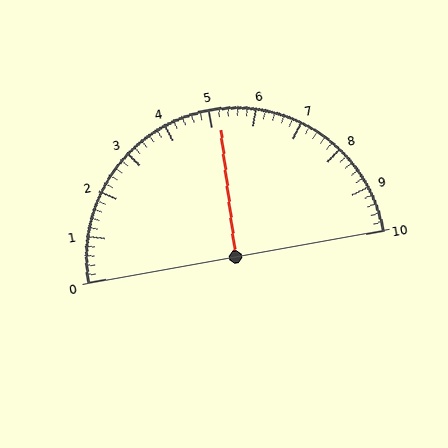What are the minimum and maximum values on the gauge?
The gauge ranges from 0 to 10.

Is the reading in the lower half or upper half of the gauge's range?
The reading is in the upper half of the range (0 to 10).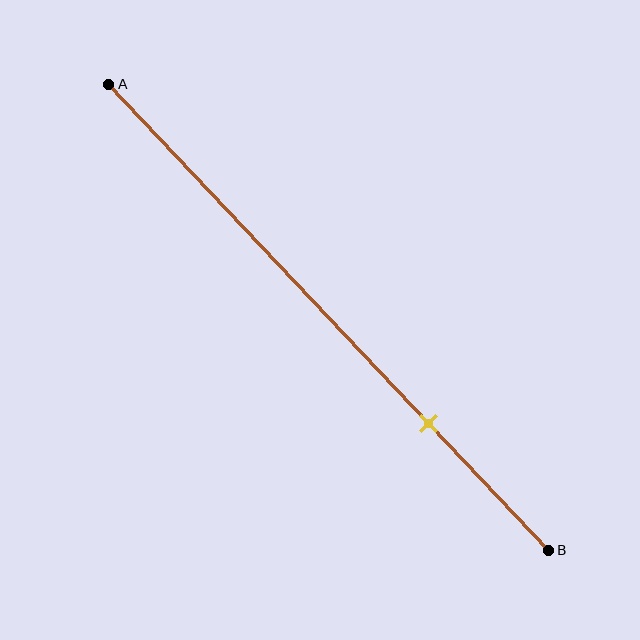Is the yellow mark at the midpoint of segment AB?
No, the mark is at about 75% from A, not at the 50% midpoint.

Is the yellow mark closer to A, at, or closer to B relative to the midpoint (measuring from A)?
The yellow mark is closer to point B than the midpoint of segment AB.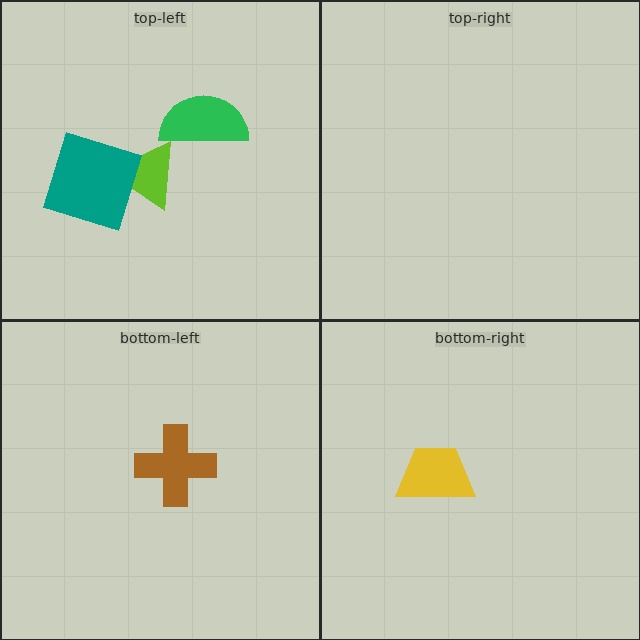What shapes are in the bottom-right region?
The yellow trapezoid.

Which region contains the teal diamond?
The top-left region.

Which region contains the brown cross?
The bottom-left region.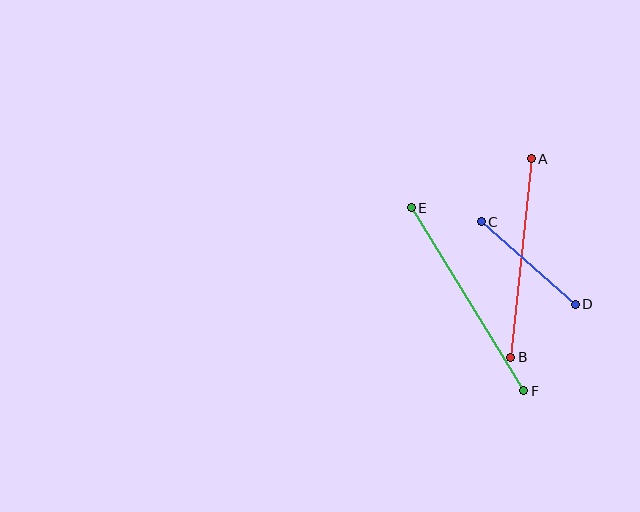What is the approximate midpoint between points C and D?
The midpoint is at approximately (528, 263) pixels.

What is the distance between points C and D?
The distance is approximately 125 pixels.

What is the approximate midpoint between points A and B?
The midpoint is at approximately (521, 258) pixels.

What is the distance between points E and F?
The distance is approximately 215 pixels.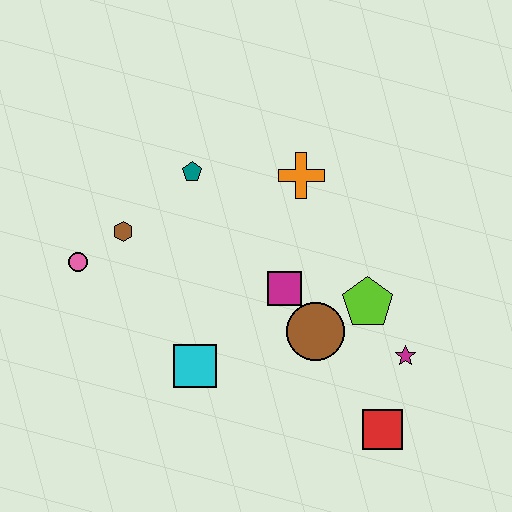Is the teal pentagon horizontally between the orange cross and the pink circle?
Yes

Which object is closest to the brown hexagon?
The pink circle is closest to the brown hexagon.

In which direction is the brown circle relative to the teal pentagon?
The brown circle is below the teal pentagon.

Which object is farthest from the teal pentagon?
The red square is farthest from the teal pentagon.